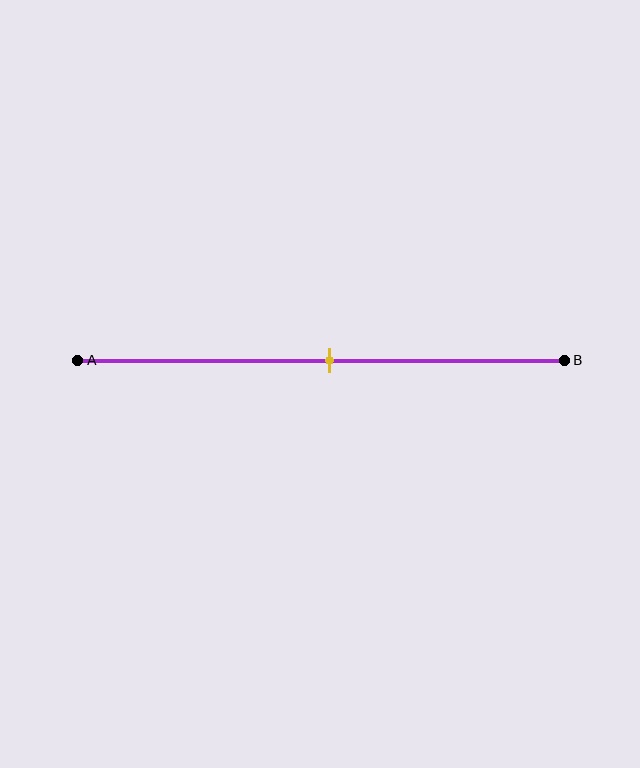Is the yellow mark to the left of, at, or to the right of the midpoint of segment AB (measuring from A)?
The yellow mark is approximately at the midpoint of segment AB.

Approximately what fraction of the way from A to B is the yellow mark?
The yellow mark is approximately 50% of the way from A to B.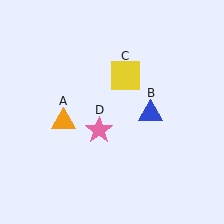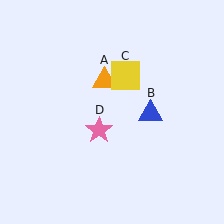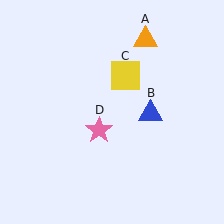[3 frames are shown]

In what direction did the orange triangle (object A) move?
The orange triangle (object A) moved up and to the right.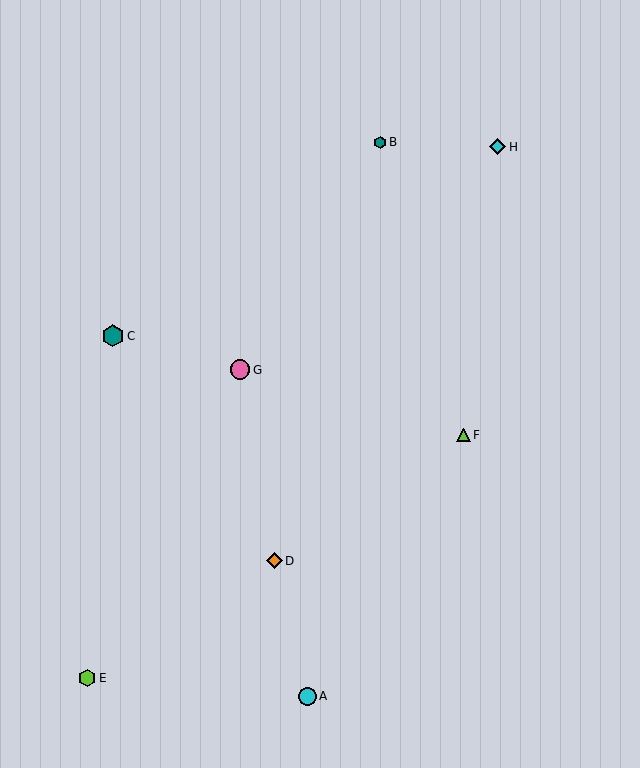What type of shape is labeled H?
Shape H is a cyan diamond.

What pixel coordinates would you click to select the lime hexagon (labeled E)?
Click at (87, 678) to select the lime hexagon E.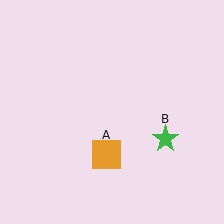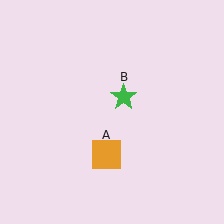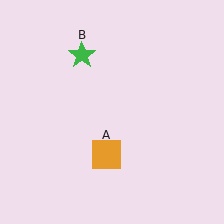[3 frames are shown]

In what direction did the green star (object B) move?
The green star (object B) moved up and to the left.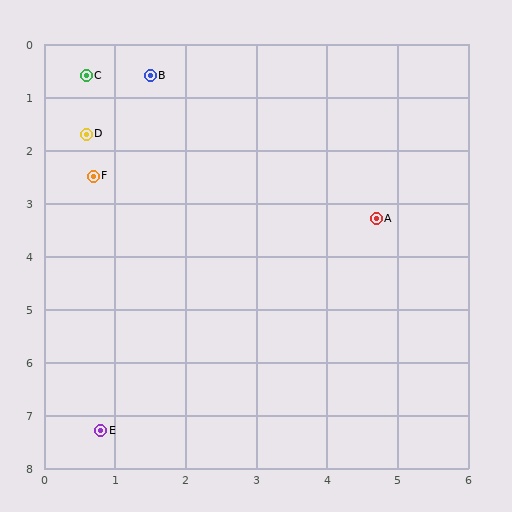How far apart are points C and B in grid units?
Points C and B are about 0.9 grid units apart.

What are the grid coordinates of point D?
Point D is at approximately (0.6, 1.7).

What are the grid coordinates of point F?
Point F is at approximately (0.7, 2.5).